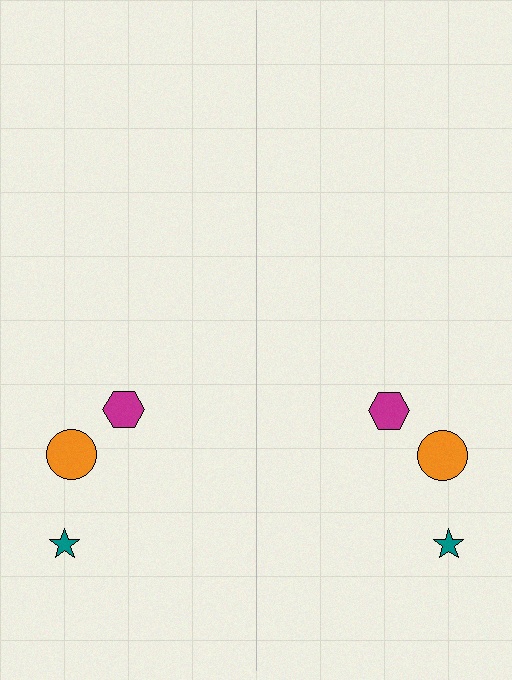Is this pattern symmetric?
Yes, this pattern has bilateral (reflection) symmetry.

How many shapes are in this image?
There are 6 shapes in this image.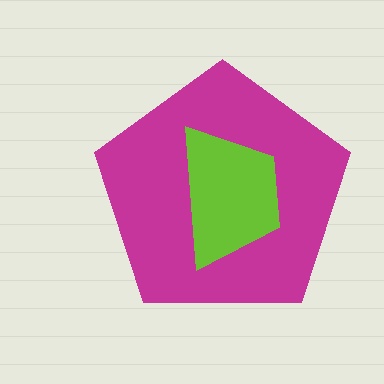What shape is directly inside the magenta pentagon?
The lime trapezoid.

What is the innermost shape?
The lime trapezoid.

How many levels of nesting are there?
2.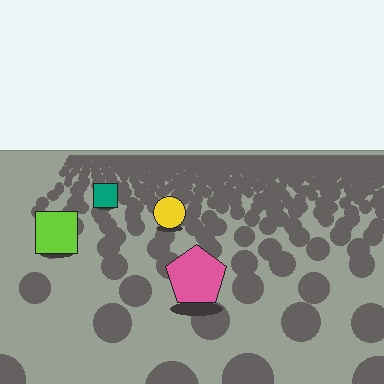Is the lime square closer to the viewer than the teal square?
Yes. The lime square is closer — you can tell from the texture gradient: the ground texture is coarser near it.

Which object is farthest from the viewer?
The teal square is farthest from the viewer. It appears smaller and the ground texture around it is denser.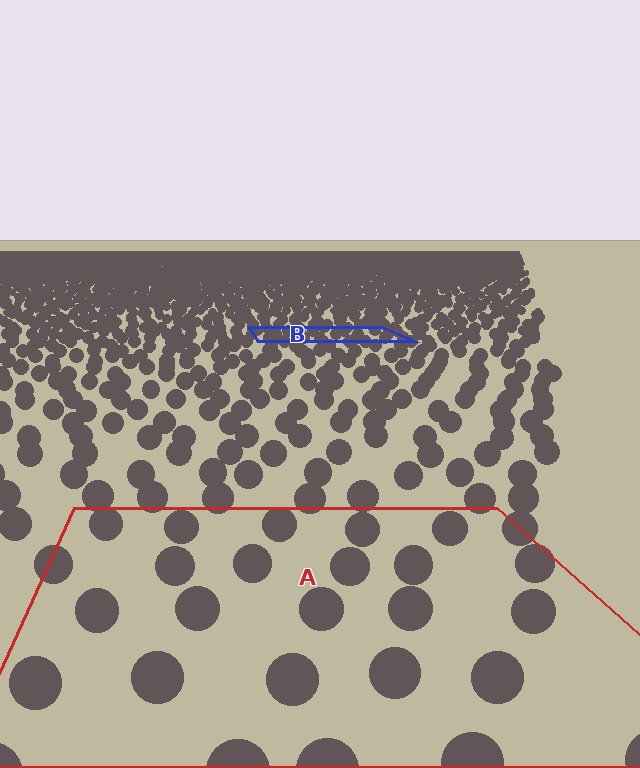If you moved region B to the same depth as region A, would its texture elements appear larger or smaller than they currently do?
They would appear larger. At a closer depth, the same texture elements are projected at a bigger on-screen size.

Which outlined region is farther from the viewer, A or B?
Region B is farther from the viewer — the texture elements inside it appear smaller and more densely packed.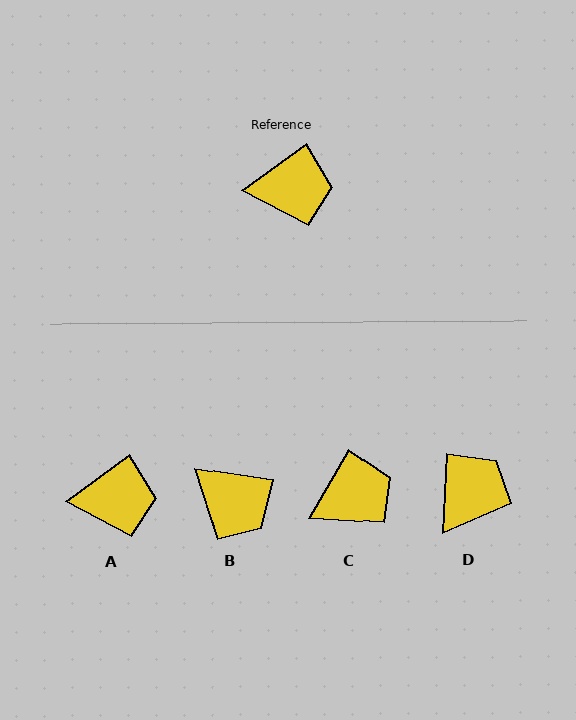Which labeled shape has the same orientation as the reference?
A.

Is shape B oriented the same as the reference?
No, it is off by about 44 degrees.